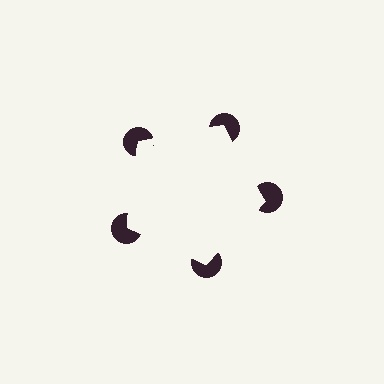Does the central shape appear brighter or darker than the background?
It typically appears slightly brighter than the background, even though no actual brightness change is drawn.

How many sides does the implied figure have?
5 sides.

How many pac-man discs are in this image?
There are 5 — one at each vertex of the illusory pentagon.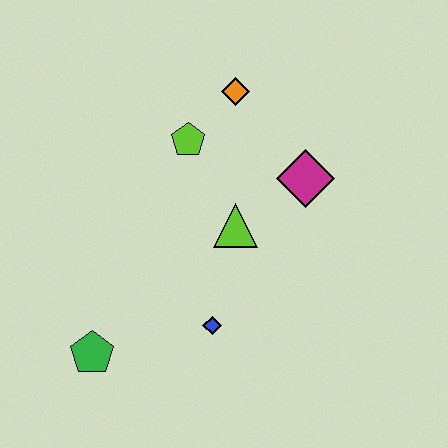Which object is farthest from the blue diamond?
The orange diamond is farthest from the blue diamond.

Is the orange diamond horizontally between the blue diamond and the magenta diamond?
Yes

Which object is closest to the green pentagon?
The blue diamond is closest to the green pentagon.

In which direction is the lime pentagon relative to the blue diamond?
The lime pentagon is above the blue diamond.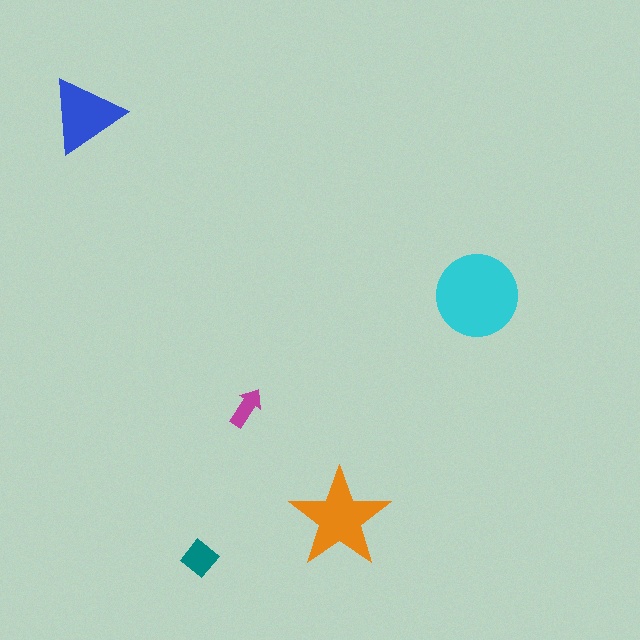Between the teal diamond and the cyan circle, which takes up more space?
The cyan circle.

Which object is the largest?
The cyan circle.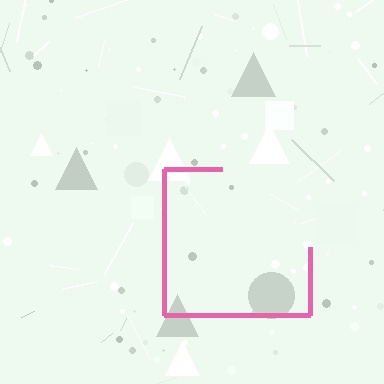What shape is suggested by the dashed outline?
The dashed outline suggests a square.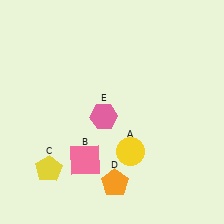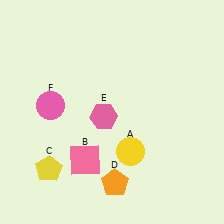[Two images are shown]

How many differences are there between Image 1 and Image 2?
There is 1 difference between the two images.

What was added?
A pink circle (F) was added in Image 2.